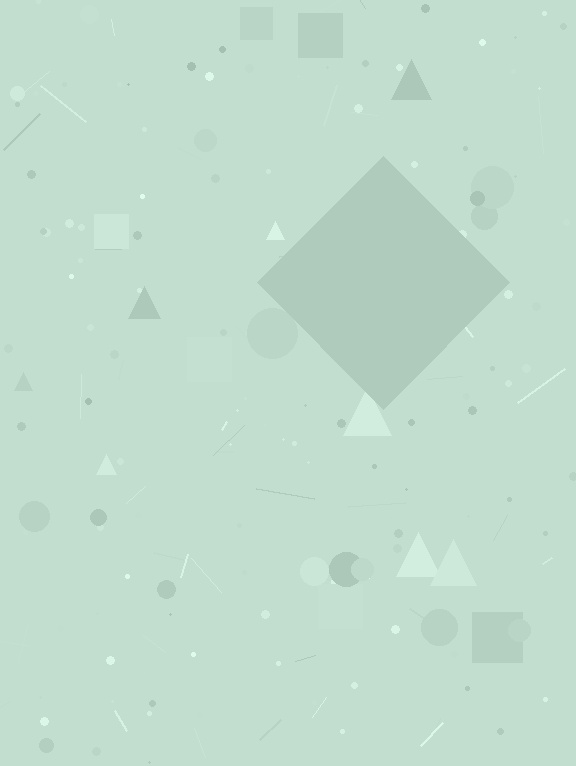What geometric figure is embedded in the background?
A diamond is embedded in the background.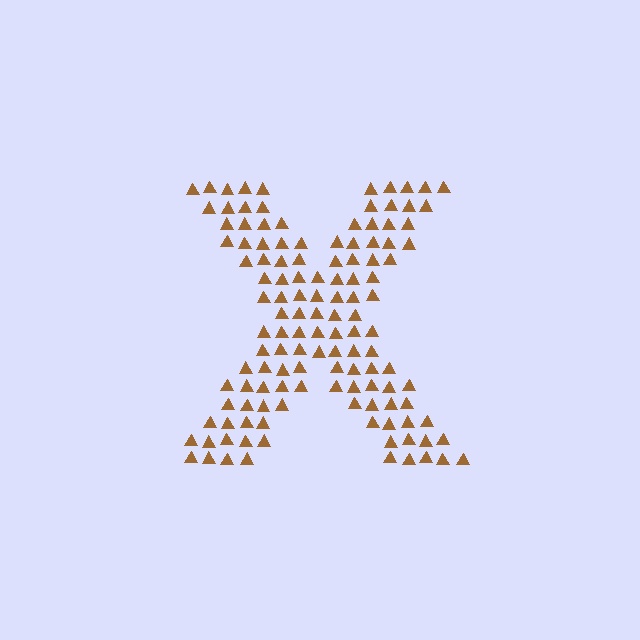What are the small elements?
The small elements are triangles.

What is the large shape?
The large shape is the letter X.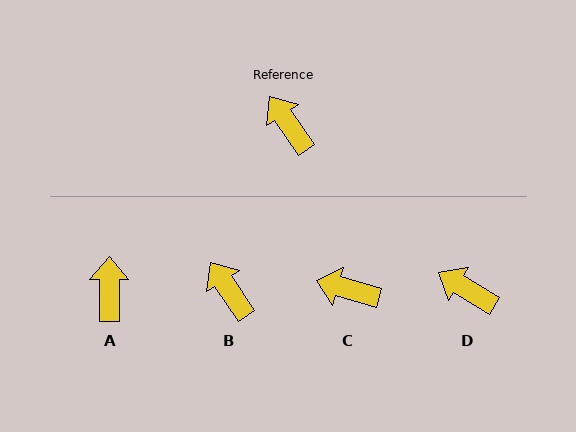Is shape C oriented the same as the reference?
No, it is off by about 40 degrees.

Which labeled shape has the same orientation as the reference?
B.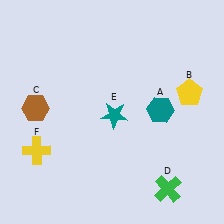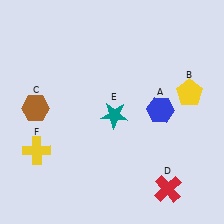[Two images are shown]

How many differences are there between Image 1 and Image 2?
There are 2 differences between the two images.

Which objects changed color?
A changed from teal to blue. D changed from green to red.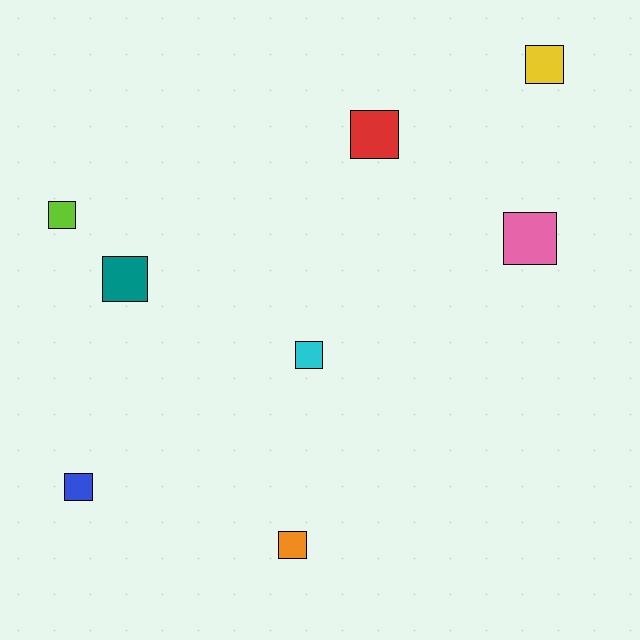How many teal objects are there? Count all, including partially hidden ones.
There is 1 teal object.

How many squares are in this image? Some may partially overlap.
There are 8 squares.